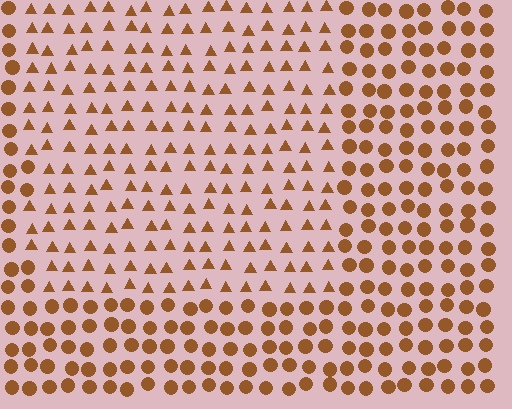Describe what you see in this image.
The image is filled with small brown elements arranged in a uniform grid. A rectangle-shaped region contains triangles, while the surrounding area contains circles. The boundary is defined purely by the change in element shape.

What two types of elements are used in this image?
The image uses triangles inside the rectangle region and circles outside it.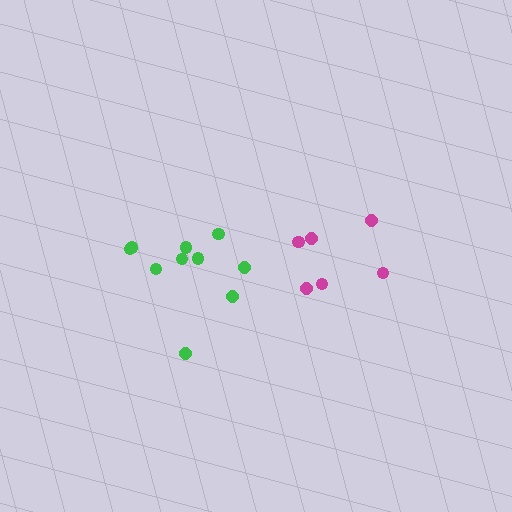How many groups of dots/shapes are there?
There are 2 groups.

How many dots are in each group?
Group 1: 10 dots, Group 2: 6 dots (16 total).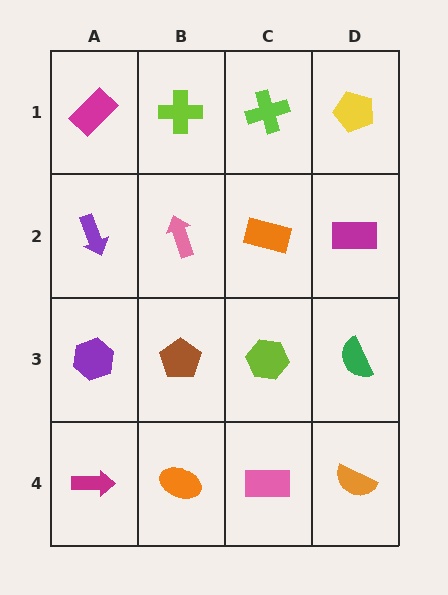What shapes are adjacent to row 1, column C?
An orange rectangle (row 2, column C), a lime cross (row 1, column B), a yellow pentagon (row 1, column D).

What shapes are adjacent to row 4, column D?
A green semicircle (row 3, column D), a pink rectangle (row 4, column C).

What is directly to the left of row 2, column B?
A purple arrow.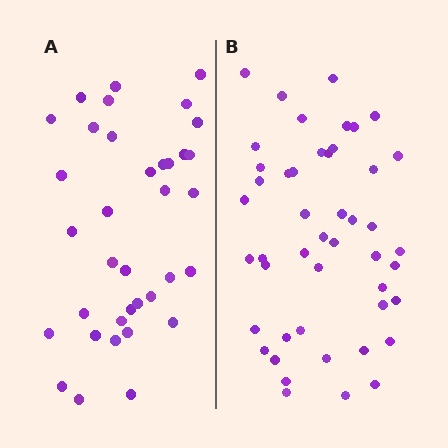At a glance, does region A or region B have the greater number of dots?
Region B (the right region) has more dots.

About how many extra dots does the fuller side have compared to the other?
Region B has roughly 12 or so more dots than region A.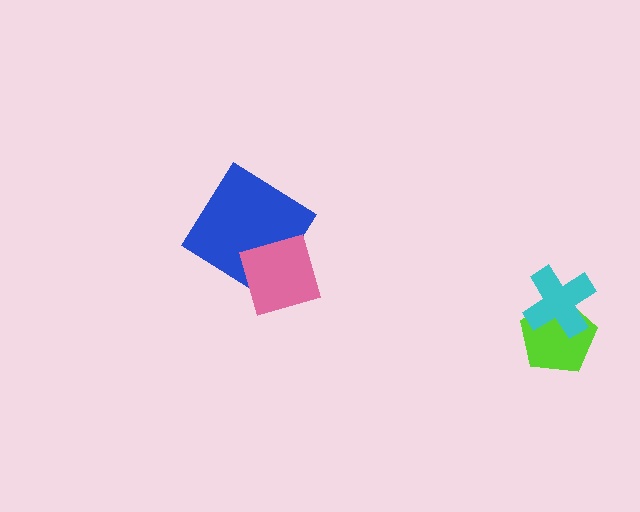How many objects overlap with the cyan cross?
1 object overlaps with the cyan cross.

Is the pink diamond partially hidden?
No, no other shape covers it.